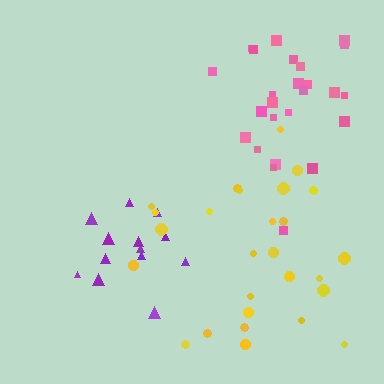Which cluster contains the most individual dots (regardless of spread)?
Yellow (27).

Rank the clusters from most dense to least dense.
pink, purple, yellow.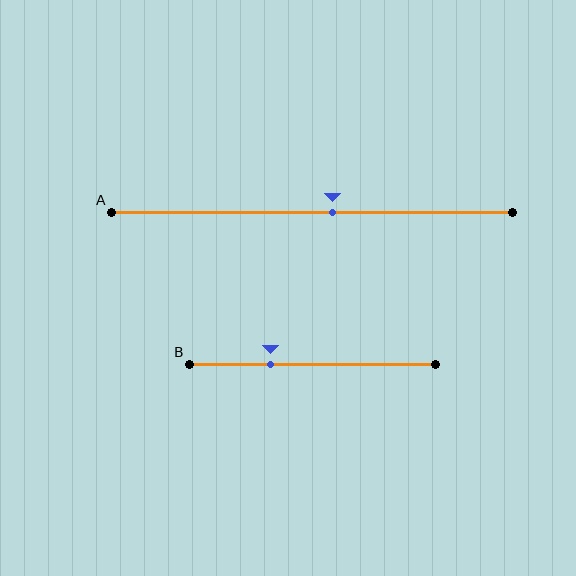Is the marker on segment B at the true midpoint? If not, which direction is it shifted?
No, the marker on segment B is shifted to the left by about 17% of the segment length.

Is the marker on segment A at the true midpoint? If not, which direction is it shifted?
No, the marker on segment A is shifted to the right by about 5% of the segment length.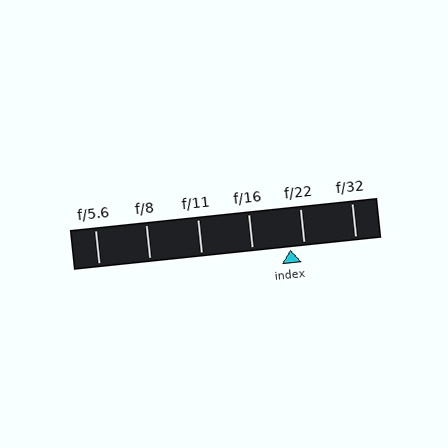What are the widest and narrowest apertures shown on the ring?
The widest aperture shown is f/5.6 and the narrowest is f/32.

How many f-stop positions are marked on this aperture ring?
There are 6 f-stop positions marked.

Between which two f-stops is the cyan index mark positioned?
The index mark is between f/16 and f/22.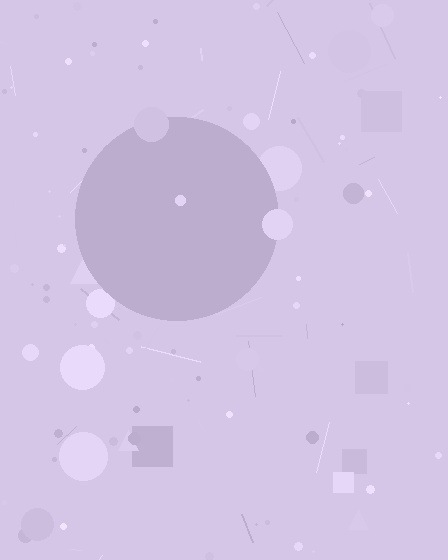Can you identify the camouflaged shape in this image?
The camouflaged shape is a circle.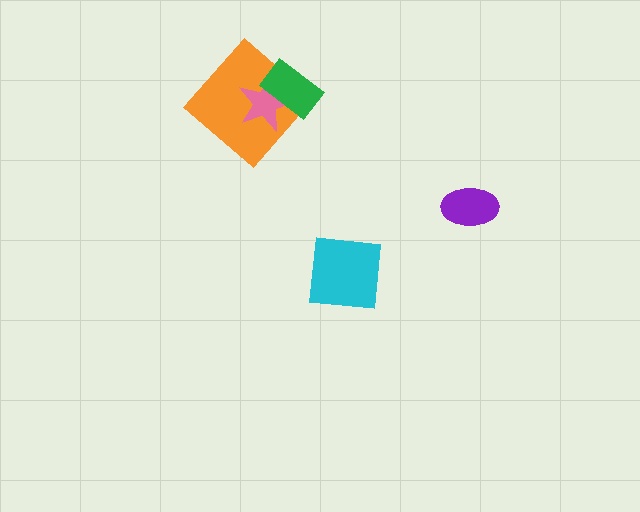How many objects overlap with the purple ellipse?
0 objects overlap with the purple ellipse.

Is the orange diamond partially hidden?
Yes, it is partially covered by another shape.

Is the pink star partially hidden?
Yes, it is partially covered by another shape.